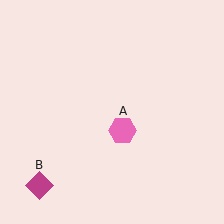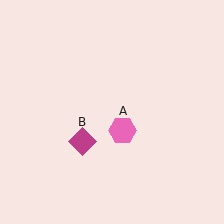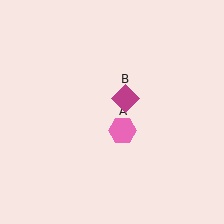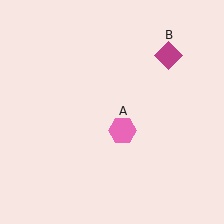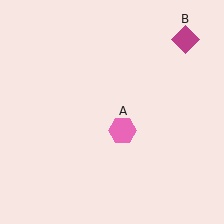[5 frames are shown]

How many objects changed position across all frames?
1 object changed position: magenta diamond (object B).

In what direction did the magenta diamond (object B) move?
The magenta diamond (object B) moved up and to the right.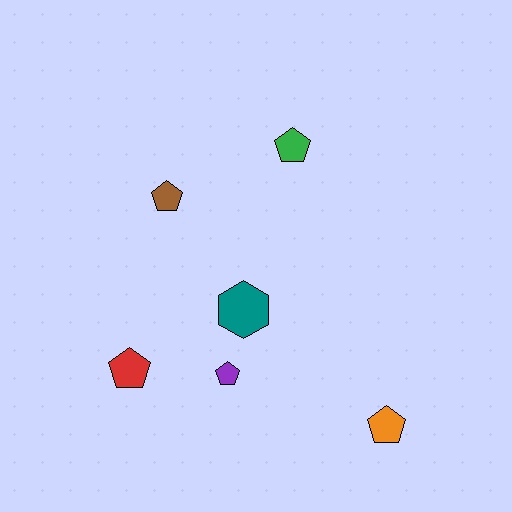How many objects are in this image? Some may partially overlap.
There are 6 objects.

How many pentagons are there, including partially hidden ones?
There are 5 pentagons.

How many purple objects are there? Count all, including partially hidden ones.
There is 1 purple object.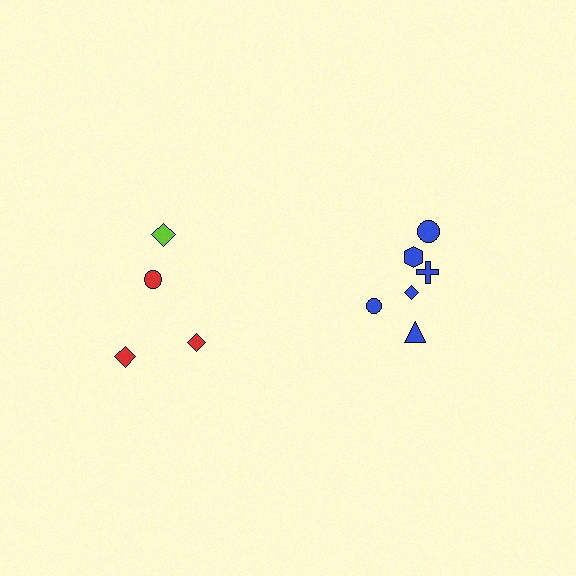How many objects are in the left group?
There are 4 objects.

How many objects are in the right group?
There are 6 objects.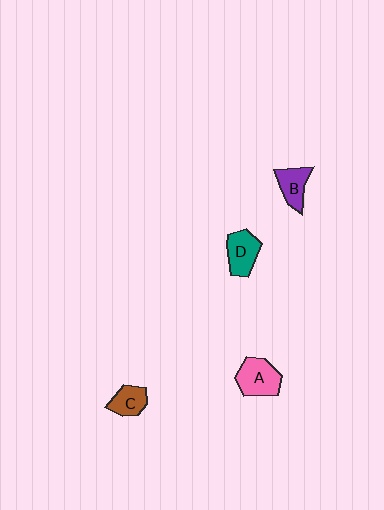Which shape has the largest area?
Shape A (pink).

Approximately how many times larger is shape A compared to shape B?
Approximately 1.4 times.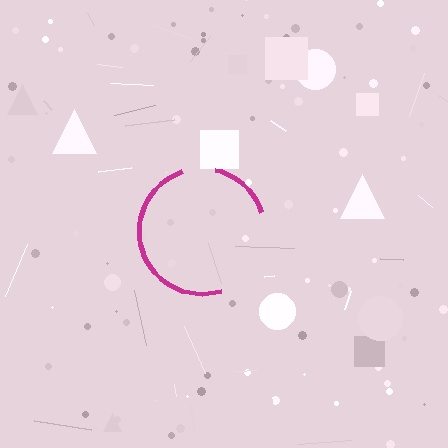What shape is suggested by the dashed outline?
The dashed outline suggests a circle.